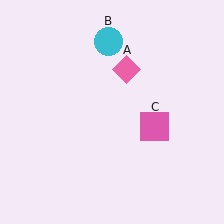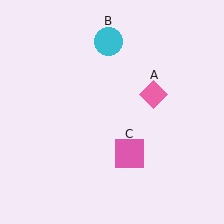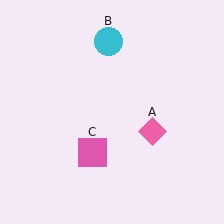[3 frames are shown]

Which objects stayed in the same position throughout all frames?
Cyan circle (object B) remained stationary.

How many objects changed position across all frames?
2 objects changed position: pink diamond (object A), pink square (object C).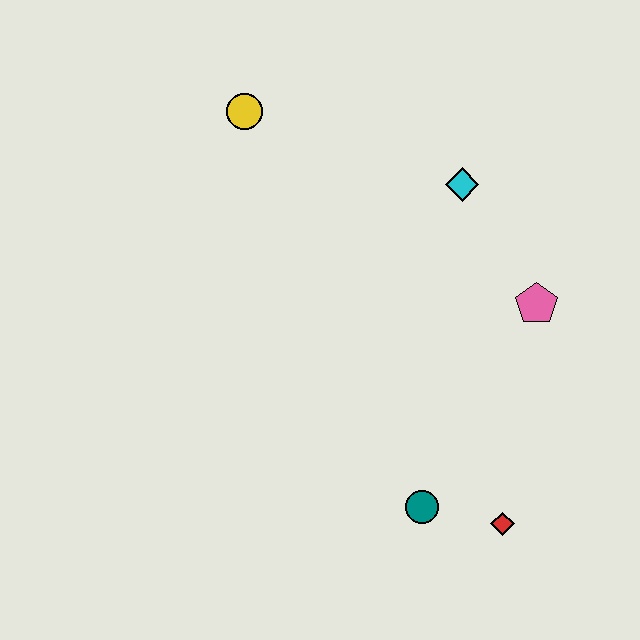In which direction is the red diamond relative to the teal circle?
The red diamond is to the right of the teal circle.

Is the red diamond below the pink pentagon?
Yes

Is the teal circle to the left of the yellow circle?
No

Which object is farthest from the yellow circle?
The red diamond is farthest from the yellow circle.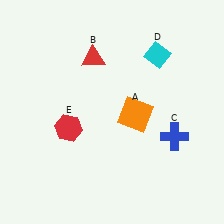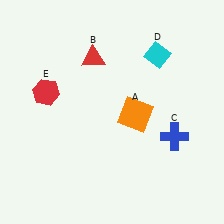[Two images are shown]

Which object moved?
The red hexagon (E) moved up.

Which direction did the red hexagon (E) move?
The red hexagon (E) moved up.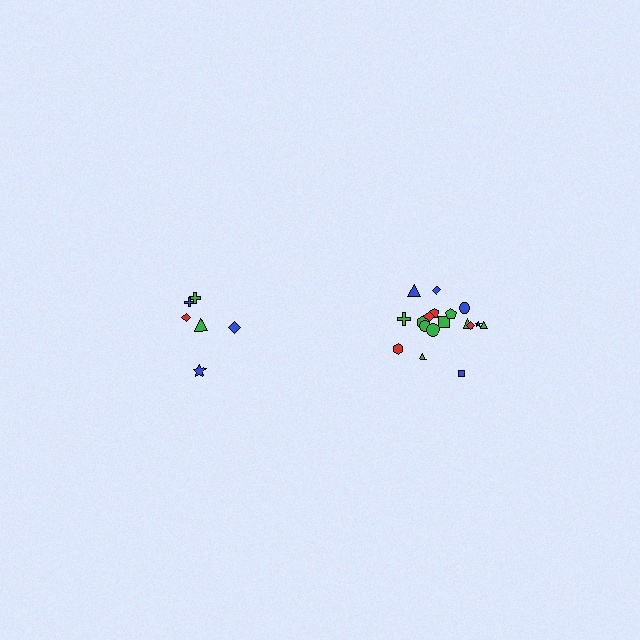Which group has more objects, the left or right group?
The right group.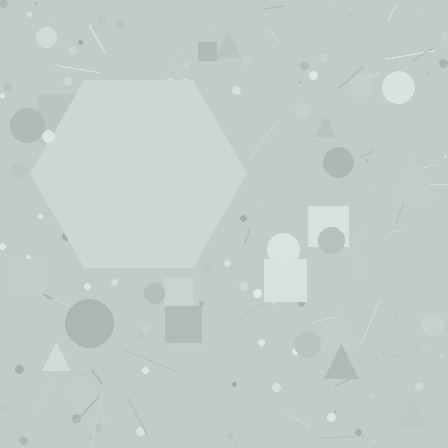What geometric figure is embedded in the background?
A hexagon is embedded in the background.